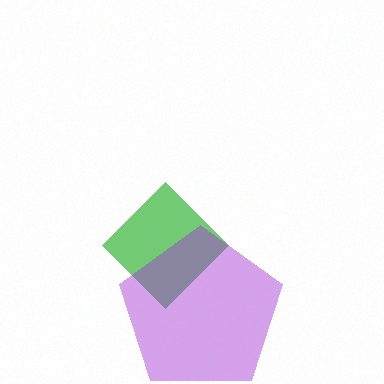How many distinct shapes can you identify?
There are 2 distinct shapes: a green diamond, a purple pentagon.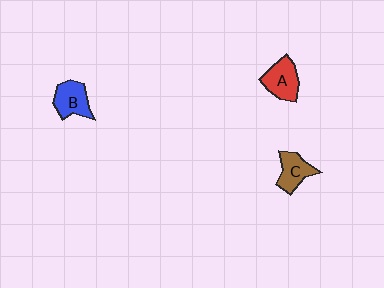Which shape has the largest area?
Shape A (red).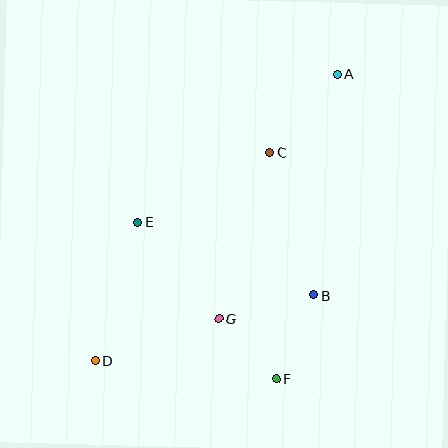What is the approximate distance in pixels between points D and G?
The distance between D and G is approximately 130 pixels.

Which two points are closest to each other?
Points F and G are closest to each other.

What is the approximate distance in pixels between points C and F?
The distance between C and F is approximately 226 pixels.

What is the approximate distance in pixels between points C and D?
The distance between C and D is approximately 271 pixels.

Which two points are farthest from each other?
Points A and D are farthest from each other.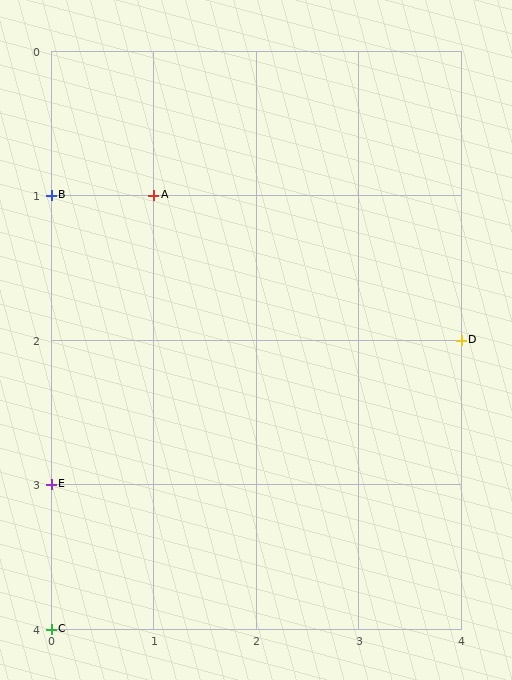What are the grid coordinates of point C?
Point C is at grid coordinates (0, 4).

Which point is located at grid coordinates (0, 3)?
Point E is at (0, 3).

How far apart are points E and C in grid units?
Points E and C are 1 row apart.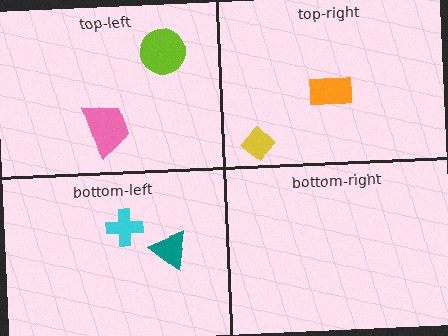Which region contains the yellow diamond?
The top-right region.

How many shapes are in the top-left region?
2.